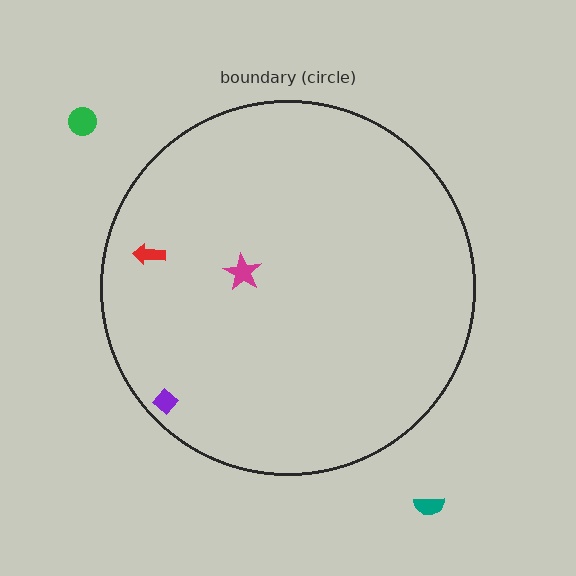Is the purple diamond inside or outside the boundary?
Inside.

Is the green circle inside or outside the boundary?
Outside.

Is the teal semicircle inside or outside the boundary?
Outside.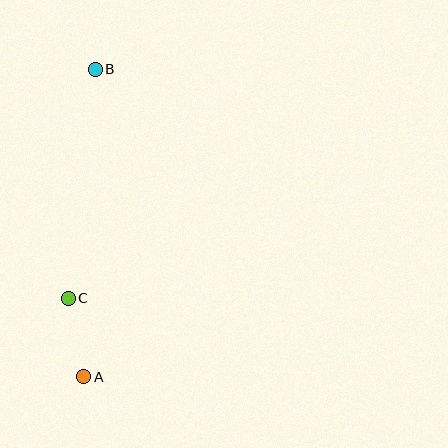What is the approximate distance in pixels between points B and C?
The distance between B and C is approximately 231 pixels.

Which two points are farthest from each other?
Points A and B are farthest from each other.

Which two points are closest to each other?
Points A and C are closest to each other.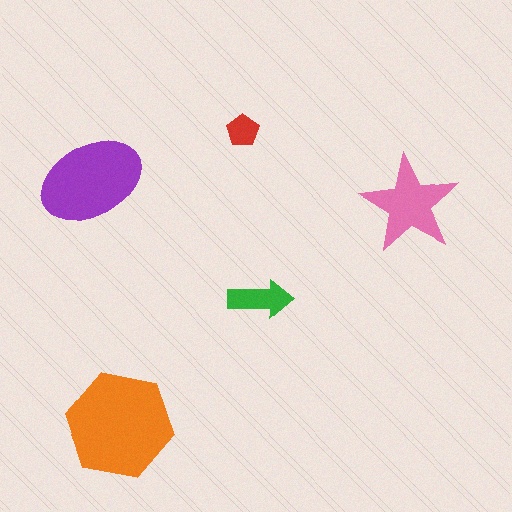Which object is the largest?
The orange hexagon.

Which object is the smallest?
The red pentagon.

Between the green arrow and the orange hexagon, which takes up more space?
The orange hexagon.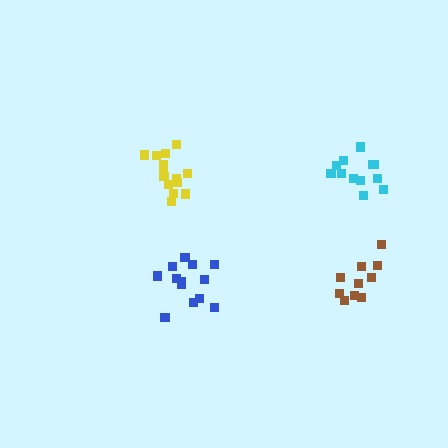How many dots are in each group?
Group 1: 14 dots, Group 2: 10 dots, Group 3: 12 dots, Group 4: 13 dots (49 total).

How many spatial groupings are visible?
There are 4 spatial groupings.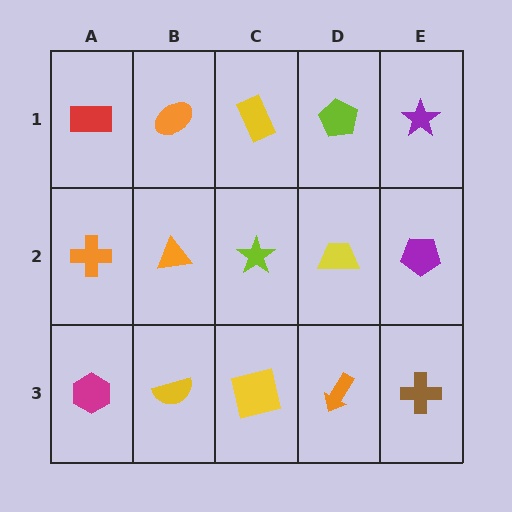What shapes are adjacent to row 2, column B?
An orange ellipse (row 1, column B), a yellow semicircle (row 3, column B), an orange cross (row 2, column A), a lime star (row 2, column C).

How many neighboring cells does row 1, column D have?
3.